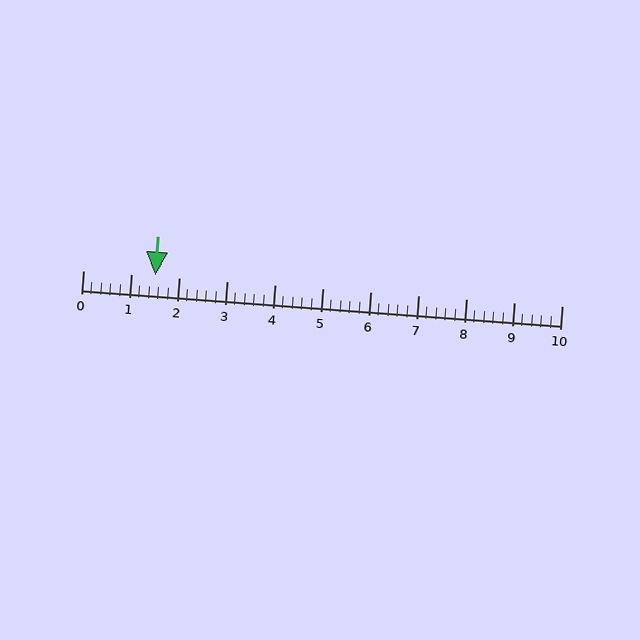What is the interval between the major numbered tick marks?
The major tick marks are spaced 1 units apart.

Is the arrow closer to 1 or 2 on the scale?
The arrow is closer to 2.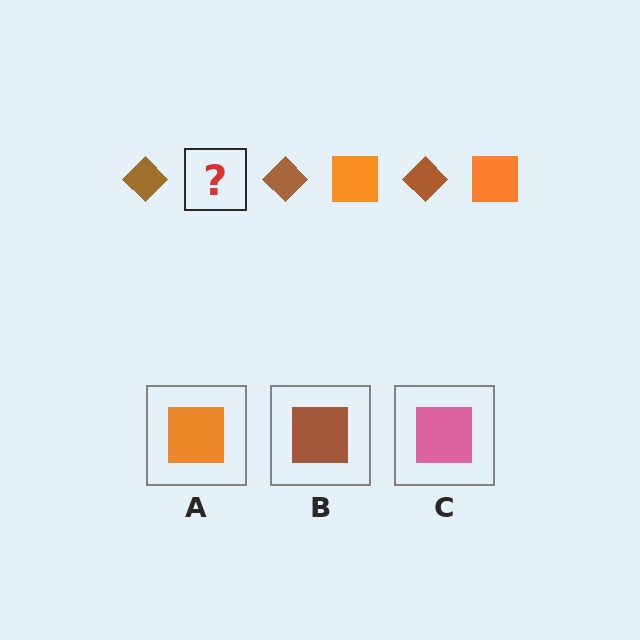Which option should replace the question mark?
Option A.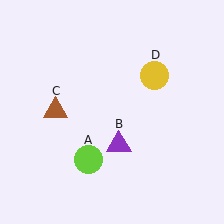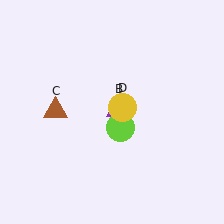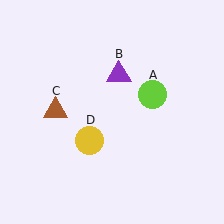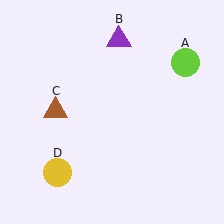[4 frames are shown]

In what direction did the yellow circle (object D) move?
The yellow circle (object D) moved down and to the left.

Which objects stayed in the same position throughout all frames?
Brown triangle (object C) remained stationary.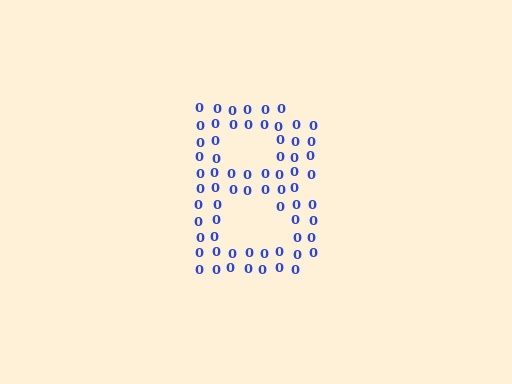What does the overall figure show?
The overall figure shows the letter B.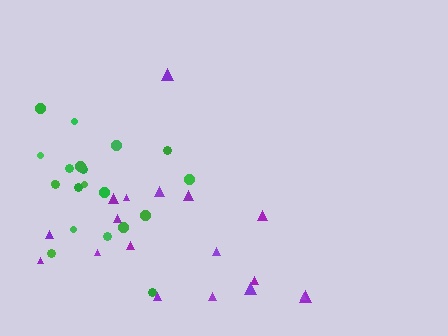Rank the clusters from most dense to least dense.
green, purple.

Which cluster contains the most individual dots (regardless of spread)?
Green (20).